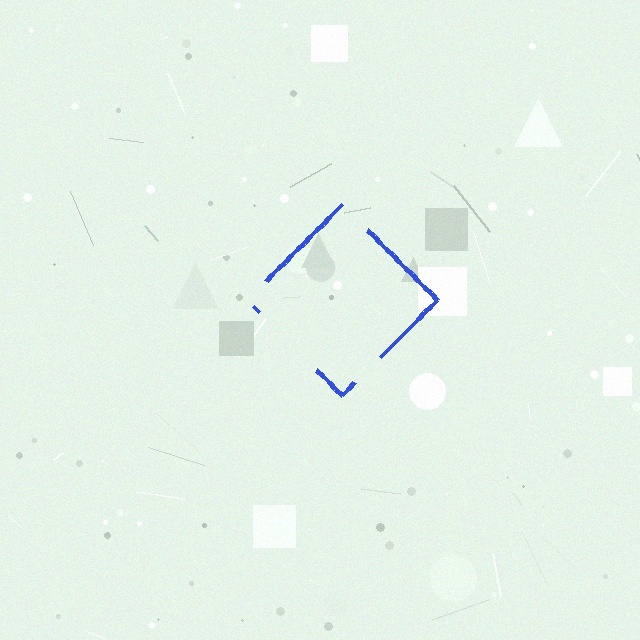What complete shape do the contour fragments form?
The contour fragments form a diamond.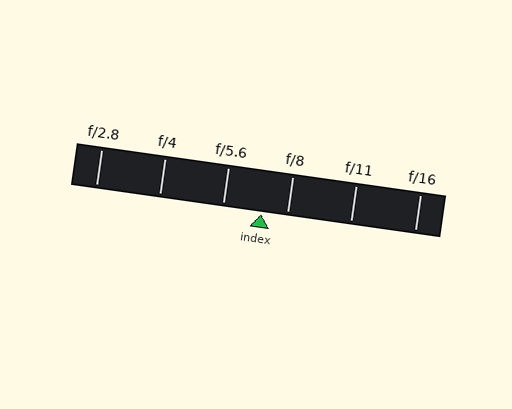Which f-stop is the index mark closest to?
The index mark is closest to f/8.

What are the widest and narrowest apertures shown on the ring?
The widest aperture shown is f/2.8 and the narrowest is f/16.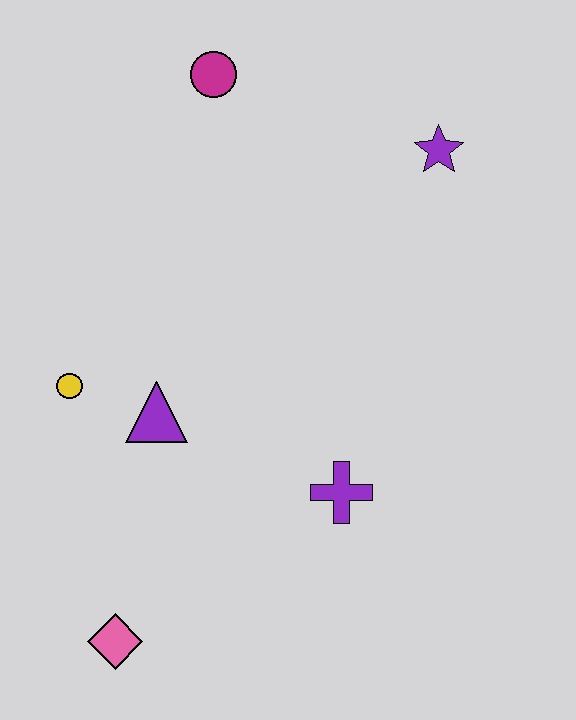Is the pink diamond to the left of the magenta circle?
Yes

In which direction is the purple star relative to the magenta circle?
The purple star is to the right of the magenta circle.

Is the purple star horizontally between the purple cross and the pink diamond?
No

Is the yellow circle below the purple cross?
No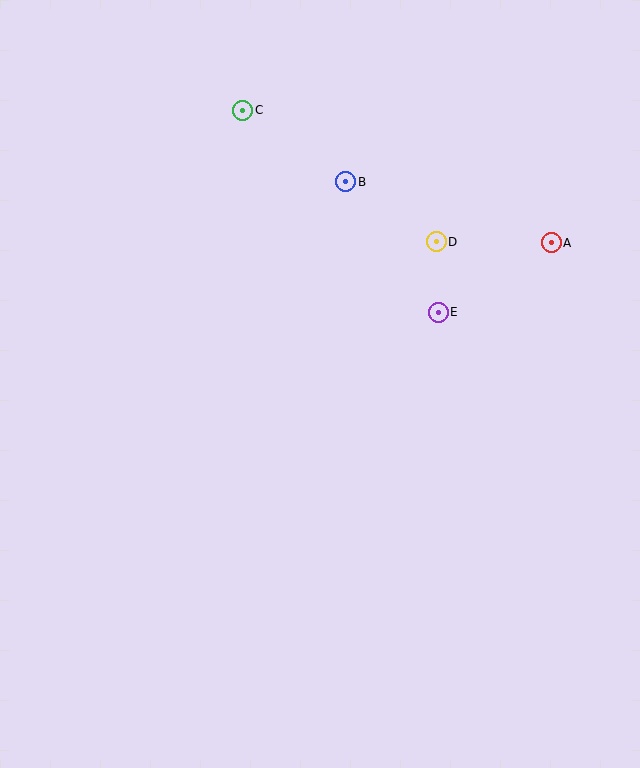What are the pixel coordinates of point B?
Point B is at (346, 182).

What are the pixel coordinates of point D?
Point D is at (436, 242).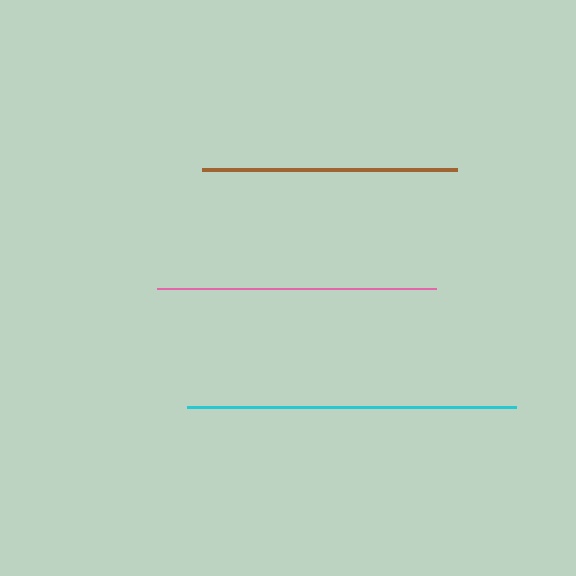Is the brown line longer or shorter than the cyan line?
The cyan line is longer than the brown line.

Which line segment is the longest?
The cyan line is the longest at approximately 329 pixels.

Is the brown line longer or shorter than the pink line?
The pink line is longer than the brown line.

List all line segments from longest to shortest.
From longest to shortest: cyan, pink, brown.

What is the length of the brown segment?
The brown segment is approximately 255 pixels long.